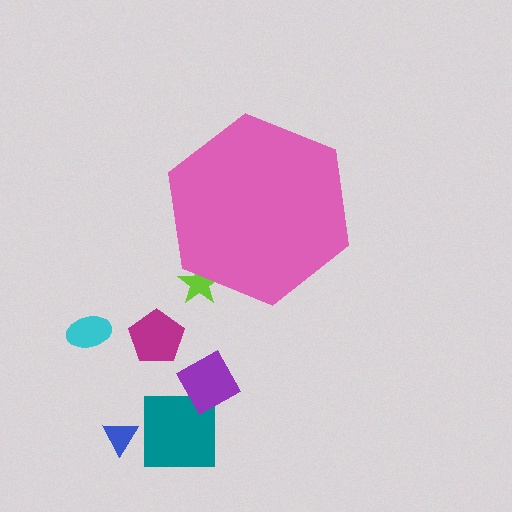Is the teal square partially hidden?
No, the teal square is fully visible.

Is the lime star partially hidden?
Yes, the lime star is partially hidden behind the pink hexagon.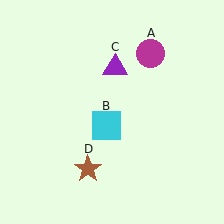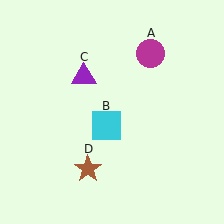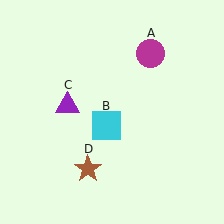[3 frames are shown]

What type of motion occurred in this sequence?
The purple triangle (object C) rotated counterclockwise around the center of the scene.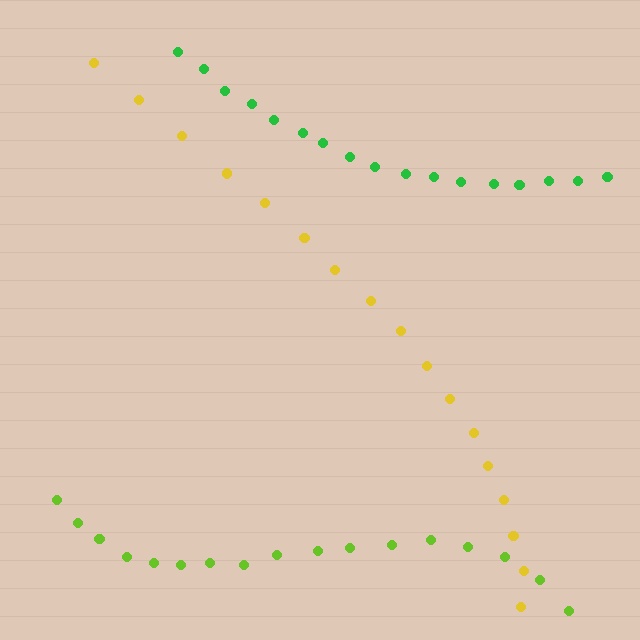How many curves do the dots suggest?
There are 3 distinct paths.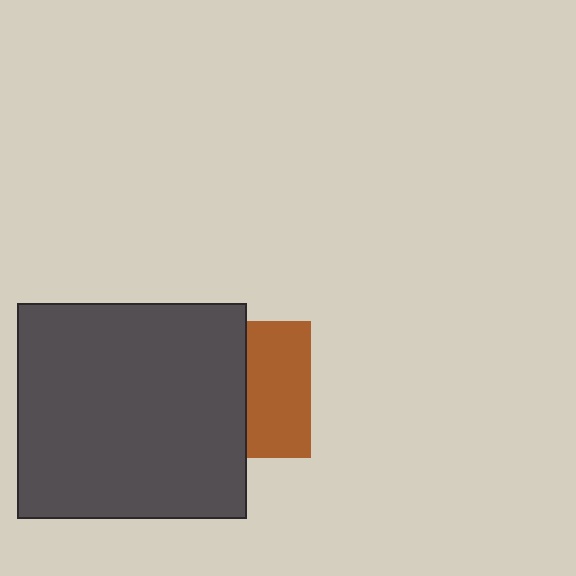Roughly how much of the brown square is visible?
About half of it is visible (roughly 46%).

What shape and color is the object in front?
The object in front is a dark gray rectangle.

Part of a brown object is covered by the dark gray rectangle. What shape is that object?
It is a square.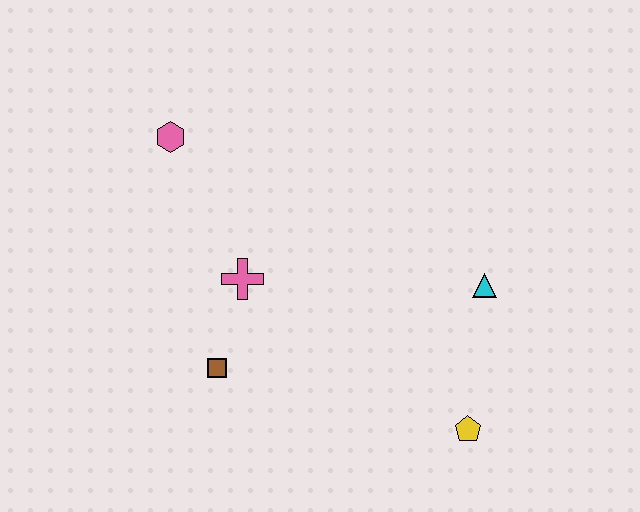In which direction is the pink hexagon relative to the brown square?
The pink hexagon is above the brown square.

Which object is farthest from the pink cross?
The yellow pentagon is farthest from the pink cross.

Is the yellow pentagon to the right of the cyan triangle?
No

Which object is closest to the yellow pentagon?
The cyan triangle is closest to the yellow pentagon.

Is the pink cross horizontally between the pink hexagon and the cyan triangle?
Yes